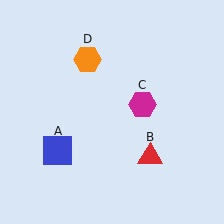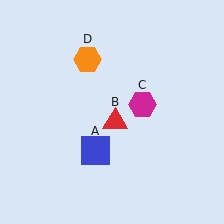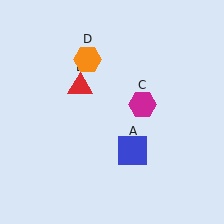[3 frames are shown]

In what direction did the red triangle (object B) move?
The red triangle (object B) moved up and to the left.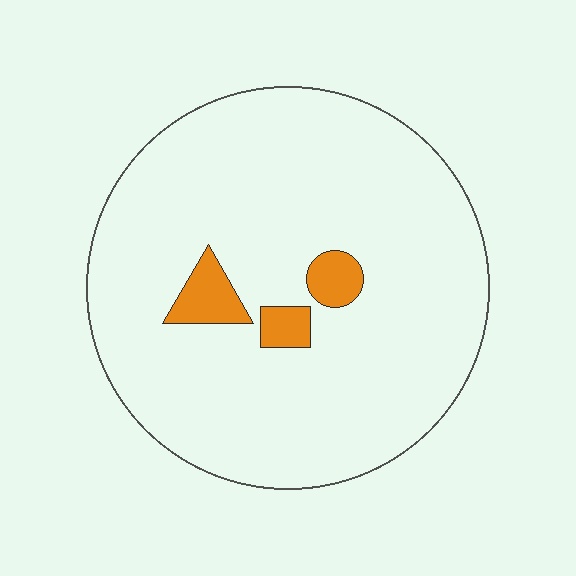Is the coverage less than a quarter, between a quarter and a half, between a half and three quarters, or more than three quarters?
Less than a quarter.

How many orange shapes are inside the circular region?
3.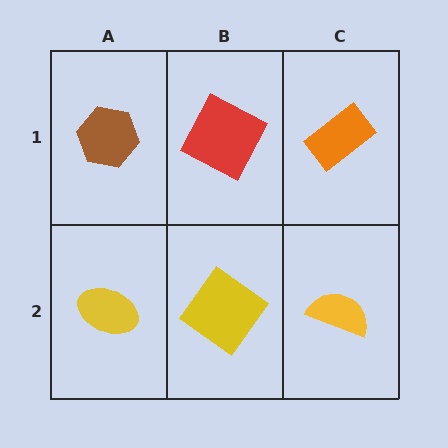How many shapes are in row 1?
3 shapes.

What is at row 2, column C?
A yellow semicircle.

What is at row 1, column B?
A red square.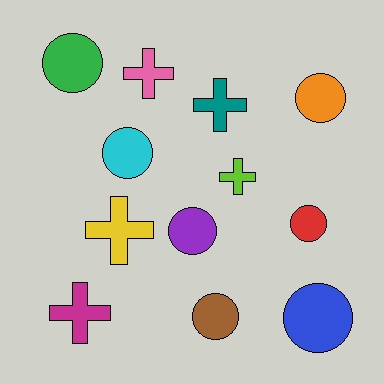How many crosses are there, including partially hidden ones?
There are 5 crosses.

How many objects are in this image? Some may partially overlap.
There are 12 objects.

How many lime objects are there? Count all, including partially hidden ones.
There is 1 lime object.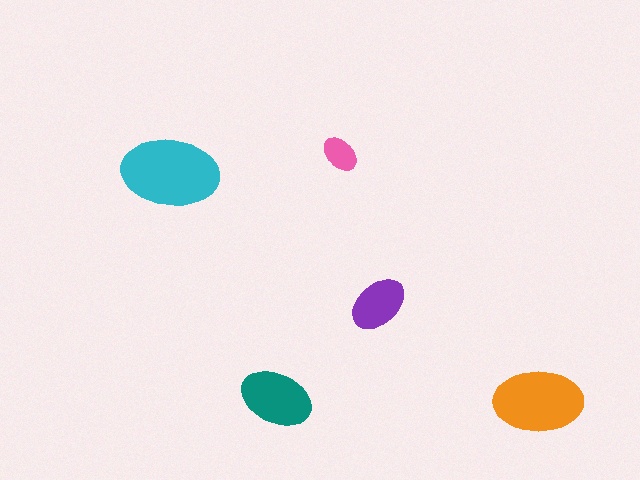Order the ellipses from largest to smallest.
the cyan one, the orange one, the teal one, the purple one, the pink one.